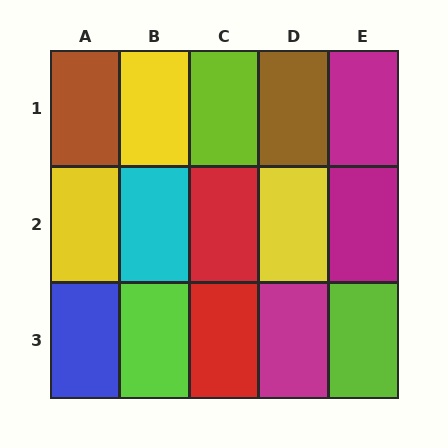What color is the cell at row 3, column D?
Magenta.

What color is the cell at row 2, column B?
Cyan.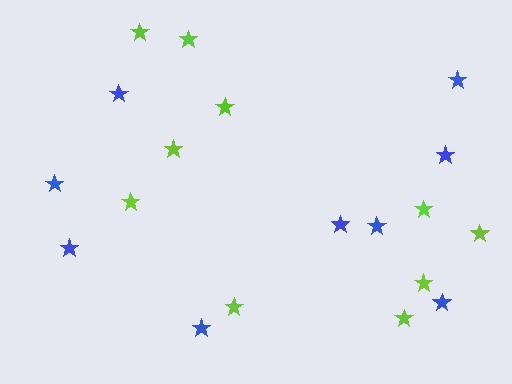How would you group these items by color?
There are 2 groups: one group of lime stars (10) and one group of blue stars (9).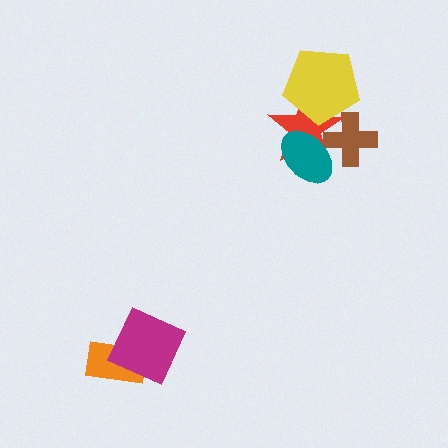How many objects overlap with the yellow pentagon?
1 object overlaps with the yellow pentagon.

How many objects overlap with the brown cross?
2 objects overlap with the brown cross.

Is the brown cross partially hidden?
Yes, it is partially covered by another shape.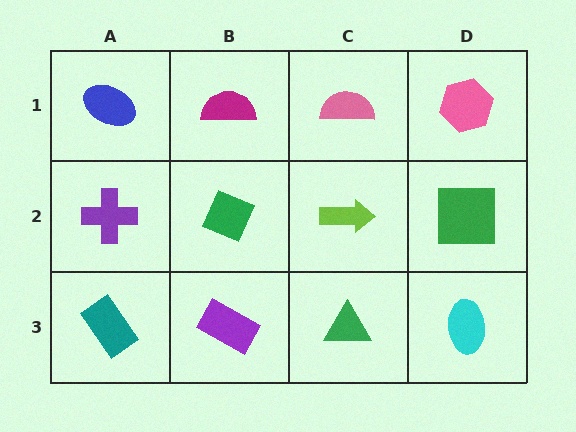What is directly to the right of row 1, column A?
A magenta semicircle.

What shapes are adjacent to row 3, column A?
A purple cross (row 2, column A), a purple rectangle (row 3, column B).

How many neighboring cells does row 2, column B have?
4.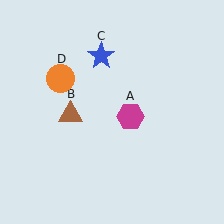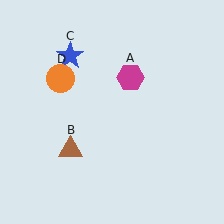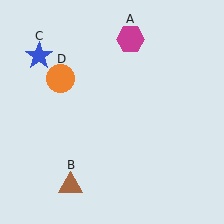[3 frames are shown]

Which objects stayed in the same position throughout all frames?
Orange circle (object D) remained stationary.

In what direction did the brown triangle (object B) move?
The brown triangle (object B) moved down.